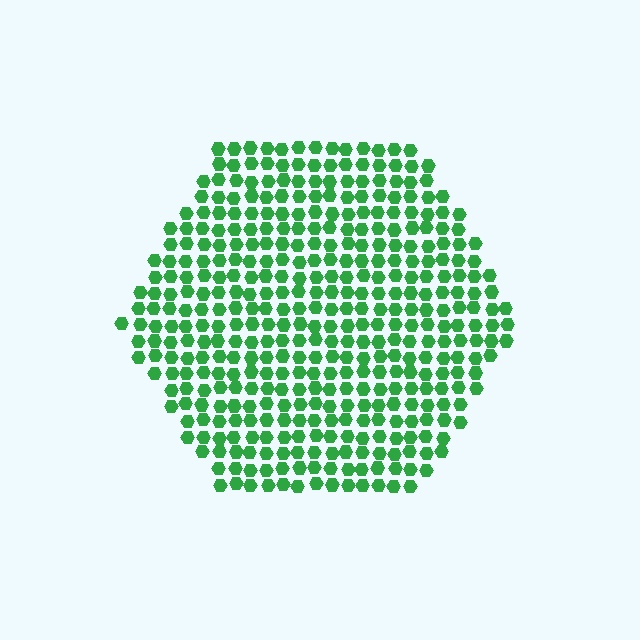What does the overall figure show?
The overall figure shows a hexagon.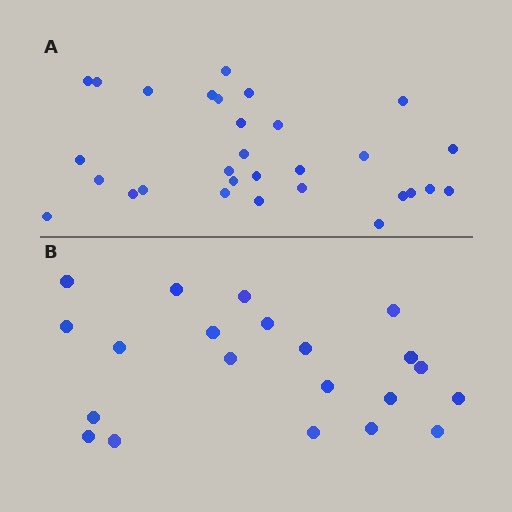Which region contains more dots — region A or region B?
Region A (the top region) has more dots.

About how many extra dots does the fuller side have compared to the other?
Region A has roughly 8 or so more dots than region B.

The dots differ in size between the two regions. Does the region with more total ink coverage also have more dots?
No. Region B has more total ink coverage because its dots are larger, but region A actually contains more individual dots. Total area can be misleading — the number of items is what matters here.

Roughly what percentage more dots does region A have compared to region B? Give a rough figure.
About 45% more.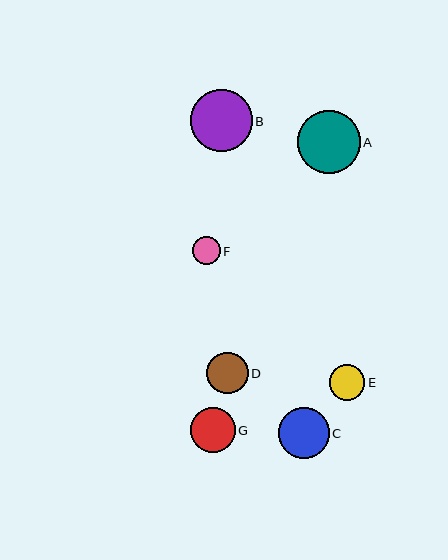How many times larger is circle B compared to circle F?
Circle B is approximately 2.2 times the size of circle F.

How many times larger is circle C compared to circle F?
Circle C is approximately 1.8 times the size of circle F.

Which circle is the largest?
Circle A is the largest with a size of approximately 63 pixels.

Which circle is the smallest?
Circle F is the smallest with a size of approximately 28 pixels.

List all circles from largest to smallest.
From largest to smallest: A, B, C, G, D, E, F.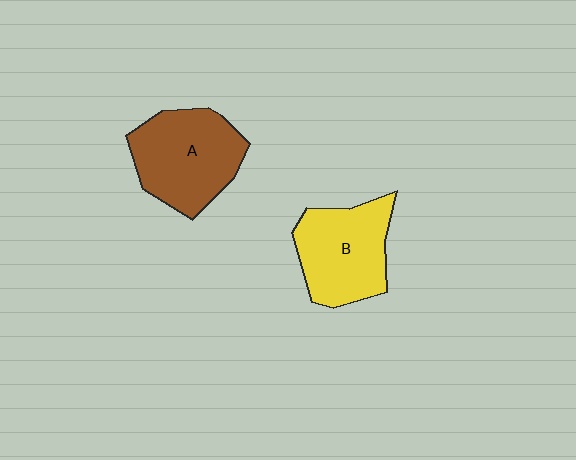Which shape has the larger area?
Shape A (brown).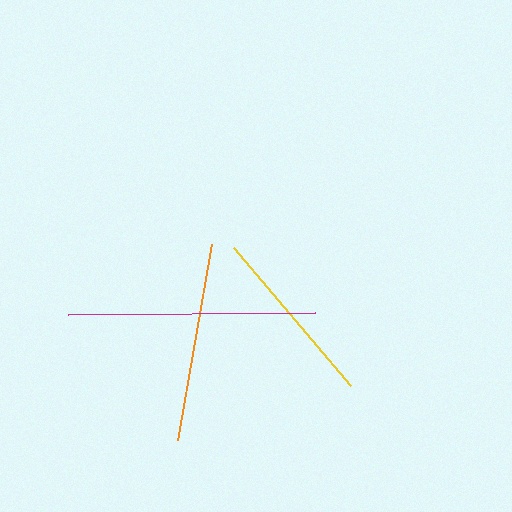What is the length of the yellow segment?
The yellow segment is approximately 181 pixels long.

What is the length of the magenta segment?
The magenta segment is approximately 247 pixels long.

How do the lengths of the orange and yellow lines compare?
The orange and yellow lines are approximately the same length.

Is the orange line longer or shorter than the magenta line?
The magenta line is longer than the orange line.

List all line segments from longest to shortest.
From longest to shortest: magenta, orange, yellow.